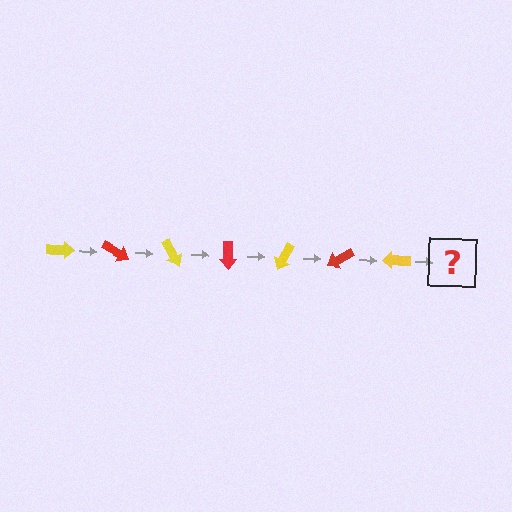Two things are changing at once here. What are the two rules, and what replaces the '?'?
The two rules are that it rotates 30 degrees each step and the color cycles through yellow and red. The '?' should be a red arrow, rotated 210 degrees from the start.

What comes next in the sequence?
The next element should be a red arrow, rotated 210 degrees from the start.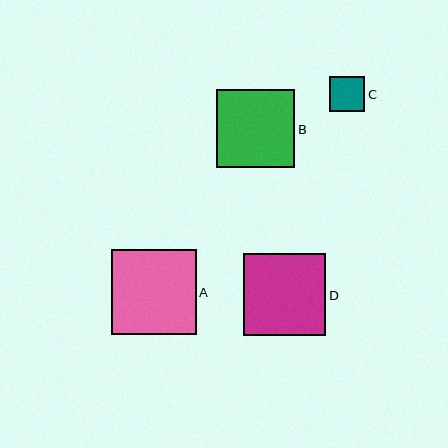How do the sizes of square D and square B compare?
Square D and square B are approximately the same size.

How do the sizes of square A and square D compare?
Square A and square D are approximately the same size.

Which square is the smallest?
Square C is the smallest with a size of approximately 35 pixels.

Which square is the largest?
Square A is the largest with a size of approximately 85 pixels.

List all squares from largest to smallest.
From largest to smallest: A, D, B, C.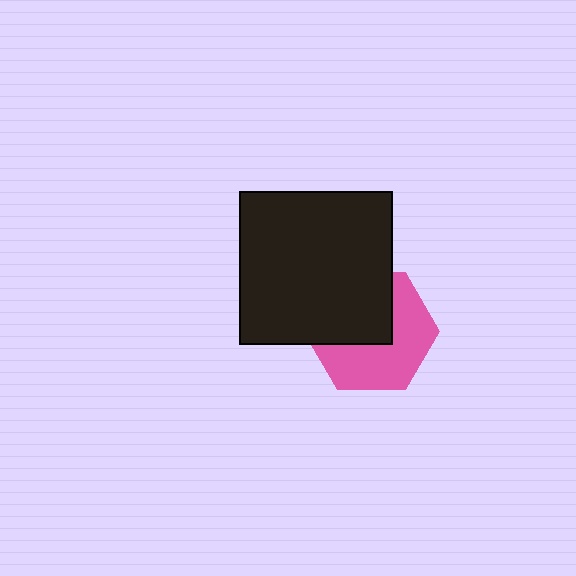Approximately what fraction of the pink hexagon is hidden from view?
Roughly 46% of the pink hexagon is hidden behind the black square.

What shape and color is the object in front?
The object in front is a black square.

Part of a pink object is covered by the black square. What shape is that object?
It is a hexagon.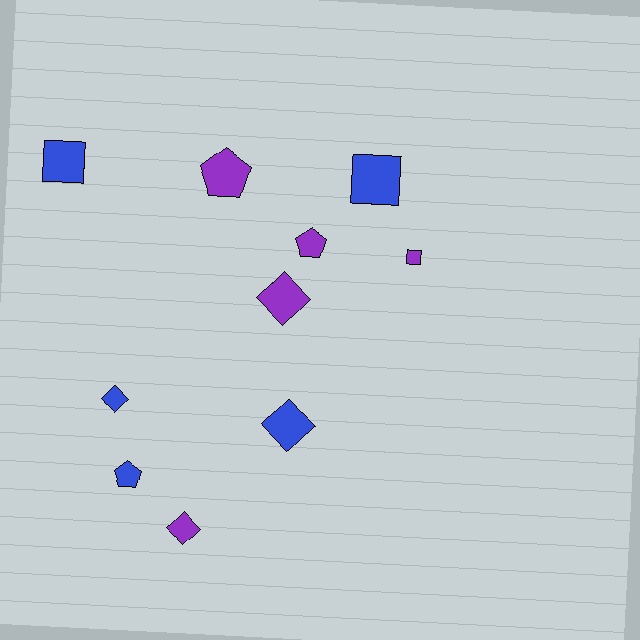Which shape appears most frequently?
Diamond, with 4 objects.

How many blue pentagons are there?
There is 1 blue pentagon.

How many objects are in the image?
There are 10 objects.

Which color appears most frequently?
Blue, with 5 objects.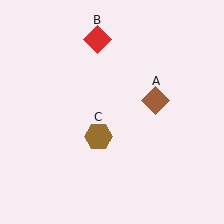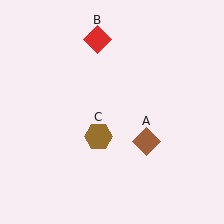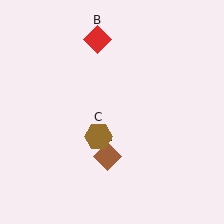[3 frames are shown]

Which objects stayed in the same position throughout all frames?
Red diamond (object B) and brown hexagon (object C) remained stationary.